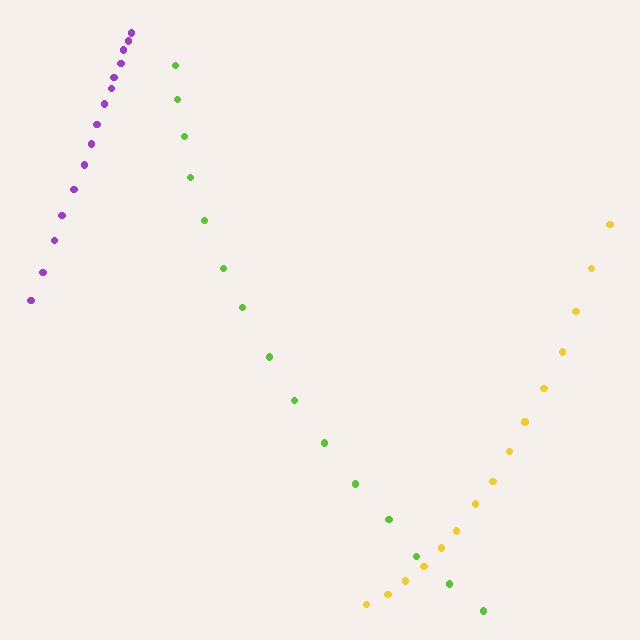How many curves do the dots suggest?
There are 3 distinct paths.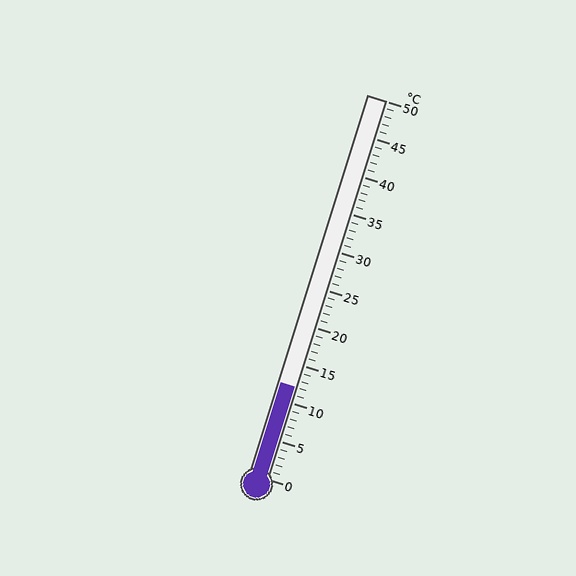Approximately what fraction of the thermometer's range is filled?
The thermometer is filled to approximately 25% of its range.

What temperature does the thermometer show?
The thermometer shows approximately 12°C.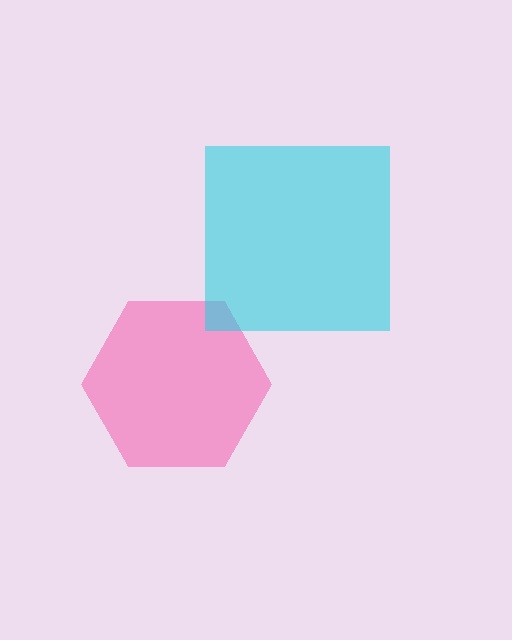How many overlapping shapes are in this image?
There are 2 overlapping shapes in the image.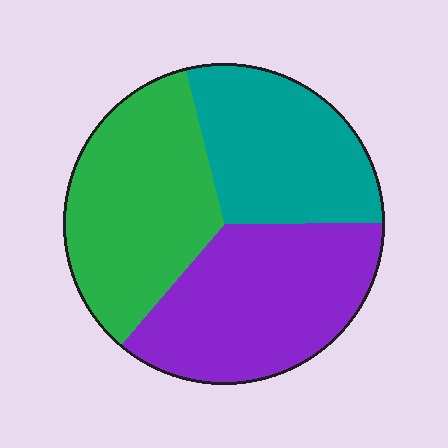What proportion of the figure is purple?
Purple takes up between a third and a half of the figure.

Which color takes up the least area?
Teal, at roughly 30%.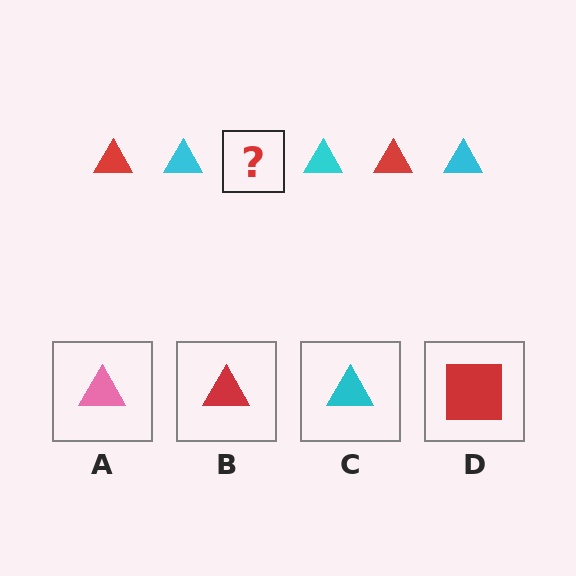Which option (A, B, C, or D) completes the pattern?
B.